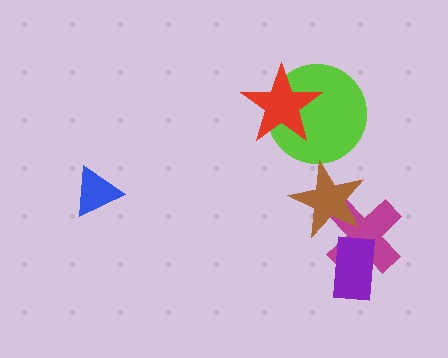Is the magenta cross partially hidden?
Yes, it is partially covered by another shape.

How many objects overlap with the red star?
1 object overlaps with the red star.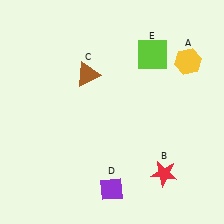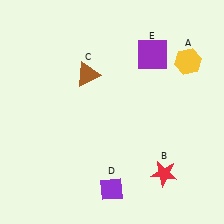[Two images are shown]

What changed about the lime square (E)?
In Image 1, E is lime. In Image 2, it changed to purple.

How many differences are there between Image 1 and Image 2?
There is 1 difference between the two images.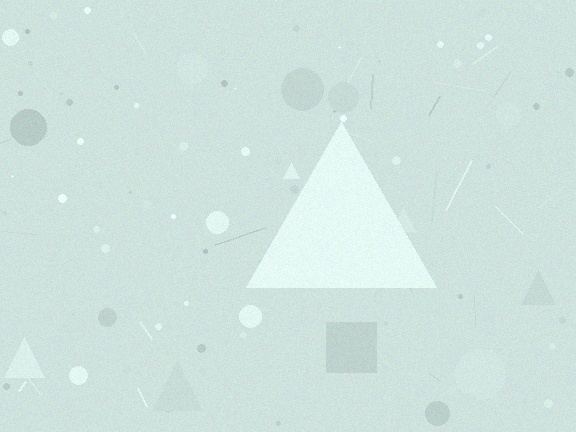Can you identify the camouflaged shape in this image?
The camouflaged shape is a triangle.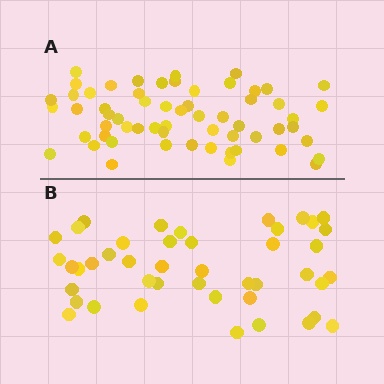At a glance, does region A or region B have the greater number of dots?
Region A (the top region) has more dots.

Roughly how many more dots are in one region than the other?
Region A has approximately 15 more dots than region B.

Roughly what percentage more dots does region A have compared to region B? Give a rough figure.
About 35% more.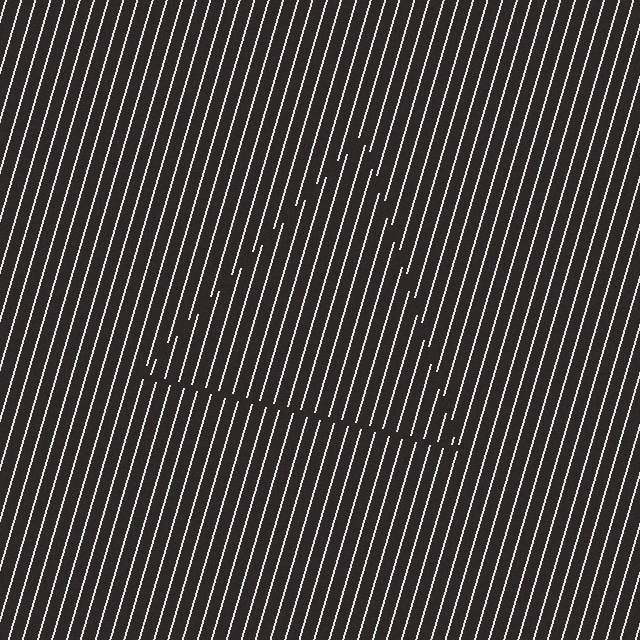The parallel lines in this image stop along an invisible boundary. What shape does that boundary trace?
An illusory triangle. The interior of the shape contains the same grating, shifted by half a period — the contour is defined by the phase discontinuity where line-ends from the inner and outer gratings abut.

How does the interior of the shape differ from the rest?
The interior of the shape contains the same grating, shifted by half a period — the contour is defined by the phase discontinuity where line-ends from the inner and outer gratings abut.